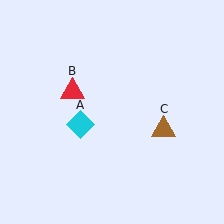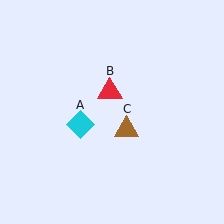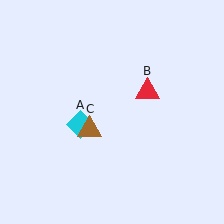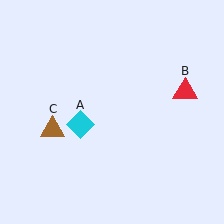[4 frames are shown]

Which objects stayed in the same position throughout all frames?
Cyan diamond (object A) remained stationary.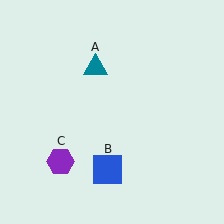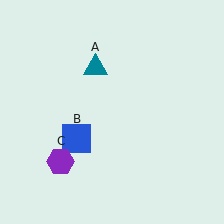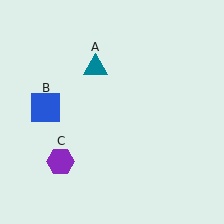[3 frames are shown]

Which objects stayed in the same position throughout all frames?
Teal triangle (object A) and purple hexagon (object C) remained stationary.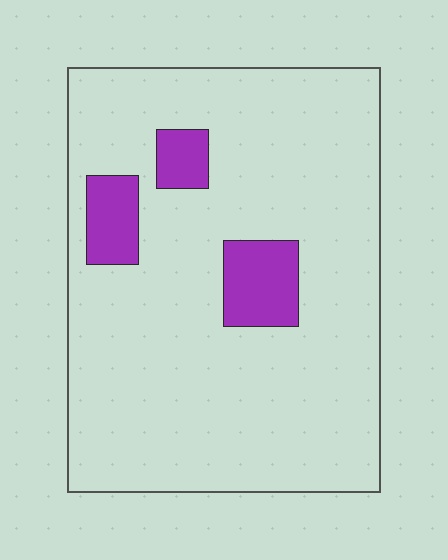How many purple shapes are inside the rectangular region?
3.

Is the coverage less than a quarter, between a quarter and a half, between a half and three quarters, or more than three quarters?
Less than a quarter.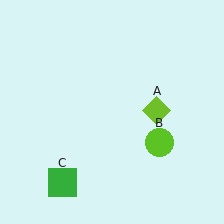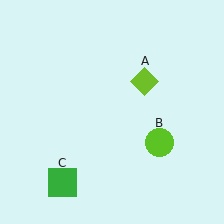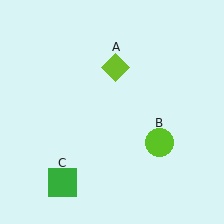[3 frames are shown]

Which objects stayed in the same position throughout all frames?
Lime circle (object B) and green square (object C) remained stationary.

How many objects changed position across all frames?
1 object changed position: lime diamond (object A).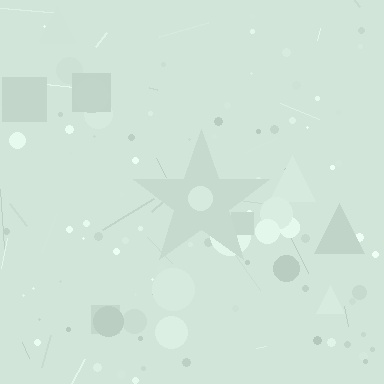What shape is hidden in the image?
A star is hidden in the image.